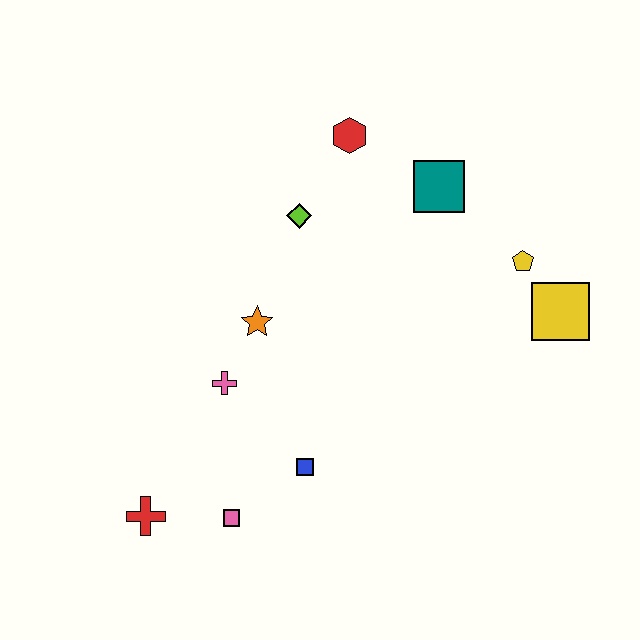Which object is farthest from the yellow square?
The red cross is farthest from the yellow square.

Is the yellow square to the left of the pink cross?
No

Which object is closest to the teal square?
The red hexagon is closest to the teal square.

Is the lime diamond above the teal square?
No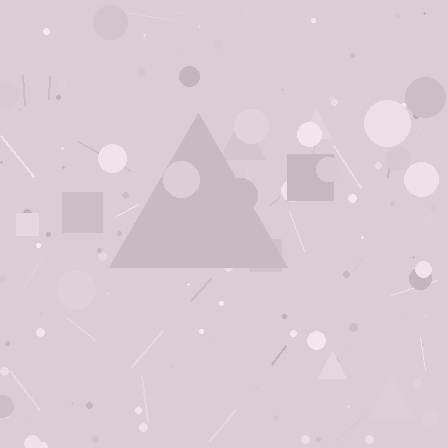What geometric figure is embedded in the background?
A triangle is embedded in the background.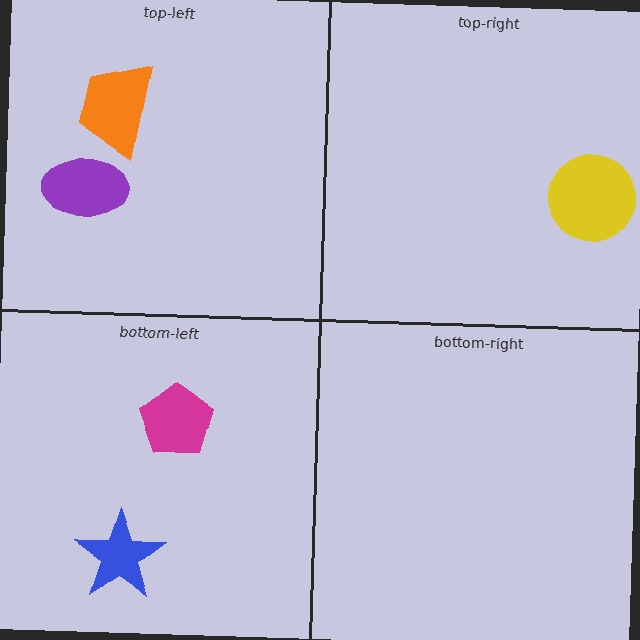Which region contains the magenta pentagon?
The bottom-left region.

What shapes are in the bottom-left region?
The blue star, the magenta pentagon.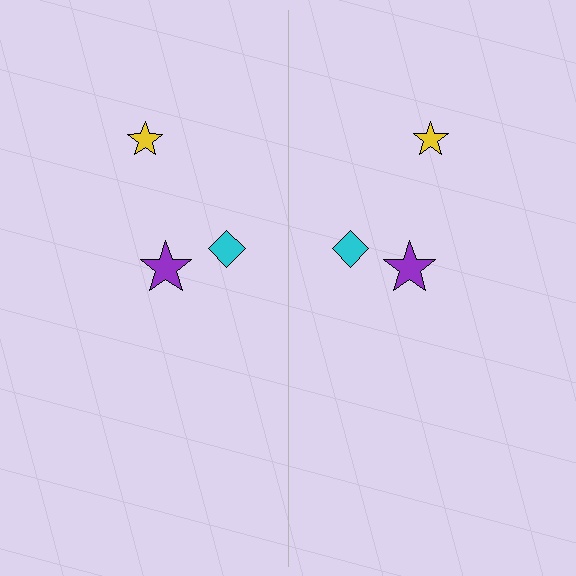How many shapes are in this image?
There are 6 shapes in this image.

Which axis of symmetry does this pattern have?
The pattern has a vertical axis of symmetry running through the center of the image.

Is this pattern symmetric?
Yes, this pattern has bilateral (reflection) symmetry.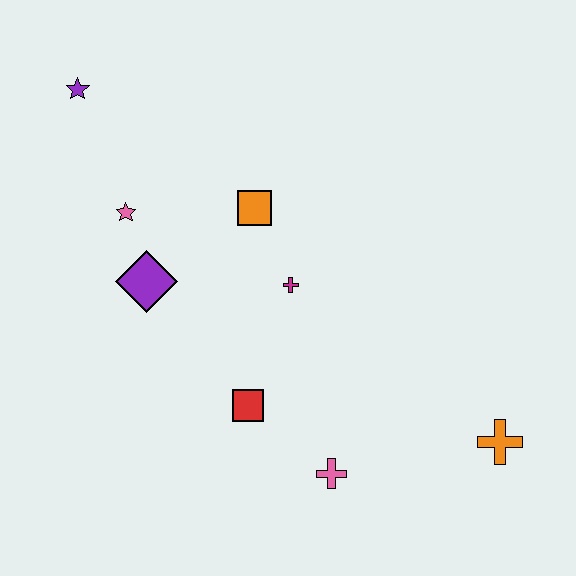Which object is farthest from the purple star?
The orange cross is farthest from the purple star.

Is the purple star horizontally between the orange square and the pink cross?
No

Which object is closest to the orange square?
The magenta cross is closest to the orange square.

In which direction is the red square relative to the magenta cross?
The red square is below the magenta cross.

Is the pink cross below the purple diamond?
Yes